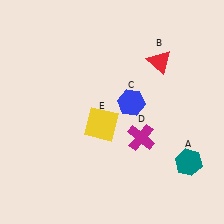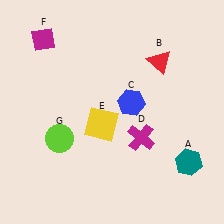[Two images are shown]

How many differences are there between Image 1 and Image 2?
There are 2 differences between the two images.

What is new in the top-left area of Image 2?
A magenta diamond (F) was added in the top-left area of Image 2.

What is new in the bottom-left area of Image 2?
A lime circle (G) was added in the bottom-left area of Image 2.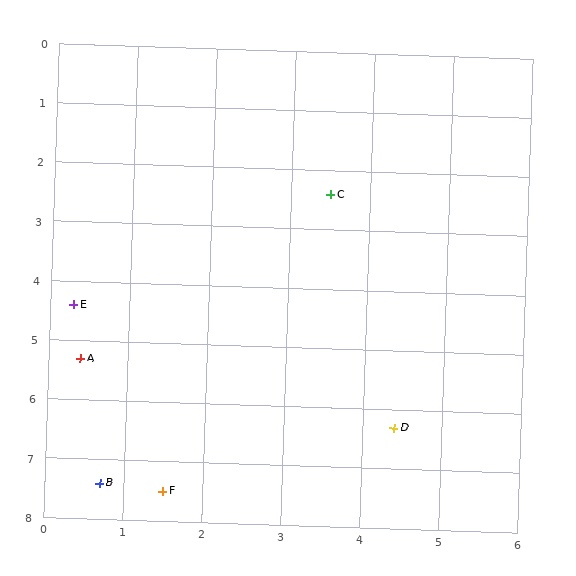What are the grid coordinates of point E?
Point E is at approximately (0.3, 4.4).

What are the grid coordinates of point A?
Point A is at approximately (0.4, 5.3).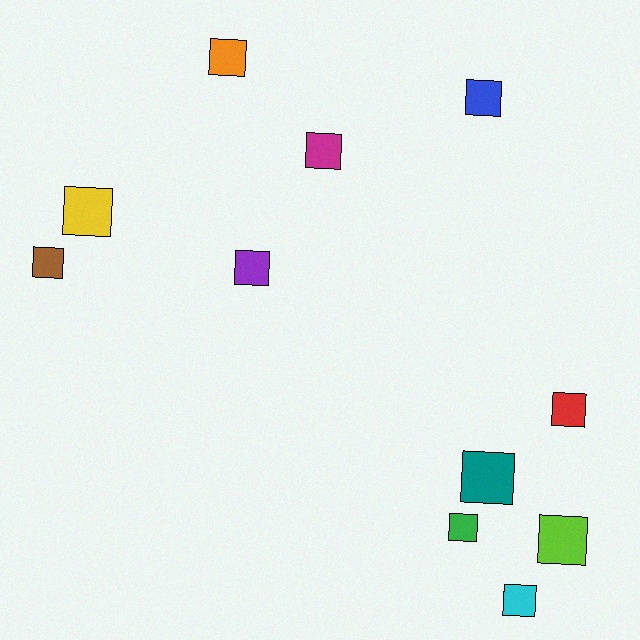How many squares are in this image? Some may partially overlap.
There are 11 squares.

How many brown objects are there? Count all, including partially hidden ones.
There is 1 brown object.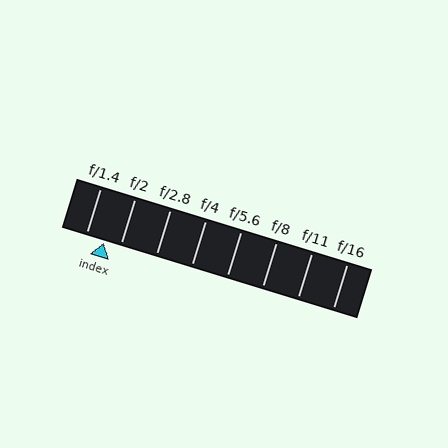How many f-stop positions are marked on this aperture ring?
There are 8 f-stop positions marked.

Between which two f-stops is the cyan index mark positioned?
The index mark is between f/1.4 and f/2.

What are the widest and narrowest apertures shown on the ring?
The widest aperture shown is f/1.4 and the narrowest is f/16.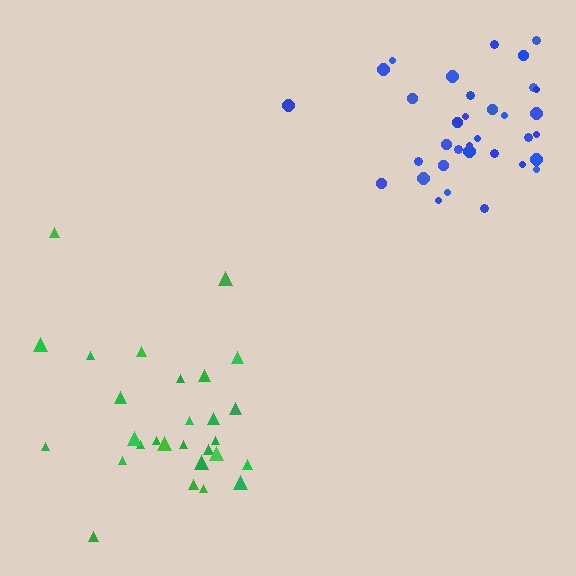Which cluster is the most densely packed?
Blue.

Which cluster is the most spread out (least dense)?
Green.